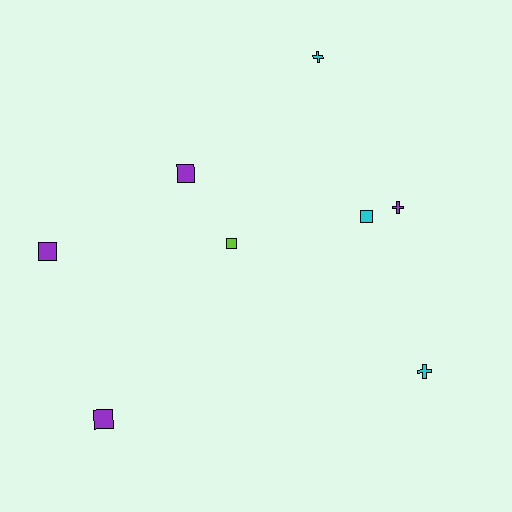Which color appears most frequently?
Purple, with 4 objects.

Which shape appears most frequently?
Square, with 5 objects.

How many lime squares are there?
There is 1 lime square.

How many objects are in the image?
There are 8 objects.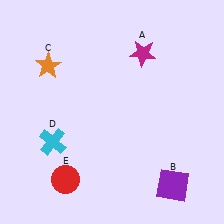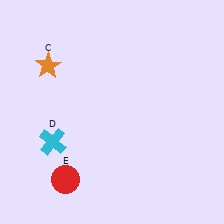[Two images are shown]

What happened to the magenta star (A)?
The magenta star (A) was removed in Image 2. It was in the top-right area of Image 1.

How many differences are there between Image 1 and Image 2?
There are 2 differences between the two images.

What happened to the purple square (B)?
The purple square (B) was removed in Image 2. It was in the bottom-right area of Image 1.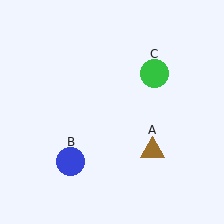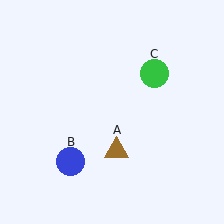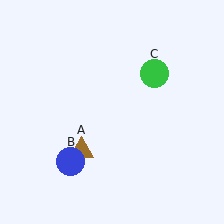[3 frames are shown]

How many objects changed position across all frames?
1 object changed position: brown triangle (object A).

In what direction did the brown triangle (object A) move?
The brown triangle (object A) moved left.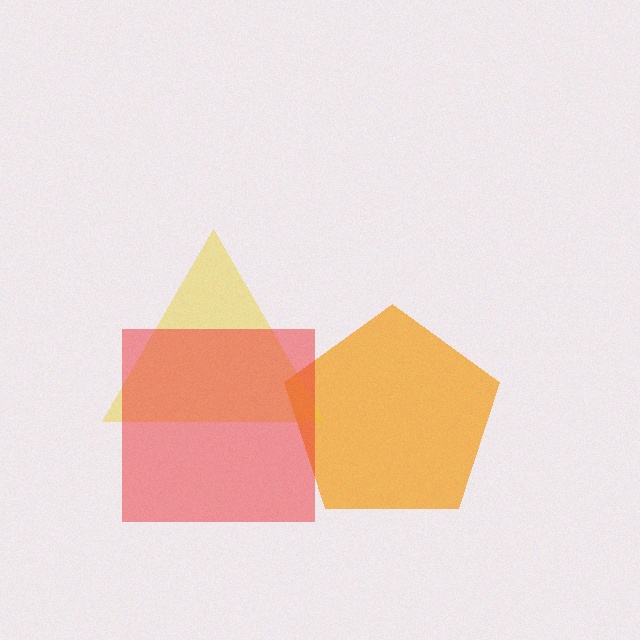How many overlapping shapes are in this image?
There are 3 overlapping shapes in the image.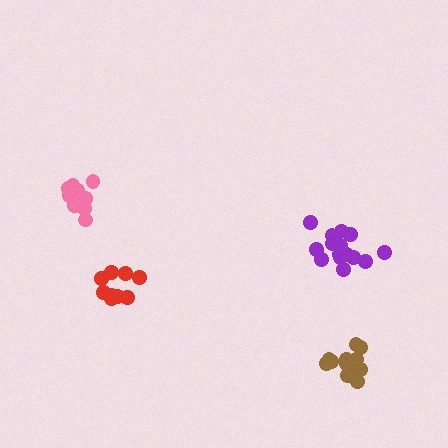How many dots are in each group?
Group 1: 15 dots, Group 2: 15 dots, Group 3: 10 dots, Group 4: 9 dots (49 total).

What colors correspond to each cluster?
The clusters are colored: purple, brown, pink, red.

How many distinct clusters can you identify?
There are 4 distinct clusters.